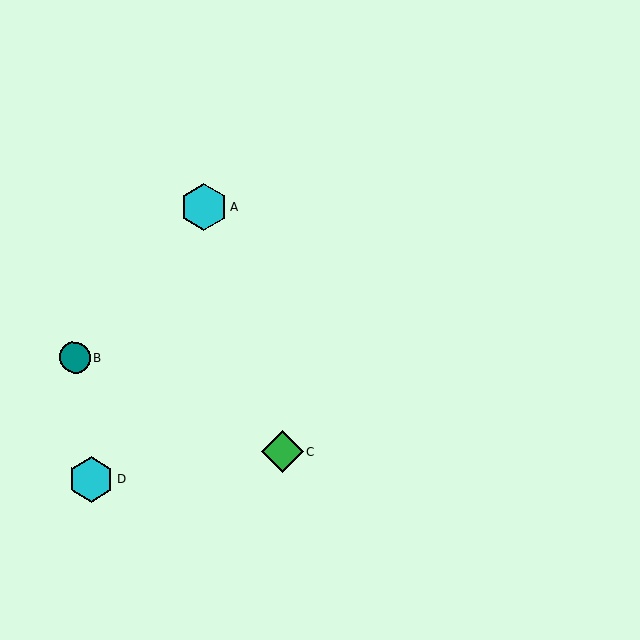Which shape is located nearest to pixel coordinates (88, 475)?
The cyan hexagon (labeled D) at (91, 479) is nearest to that location.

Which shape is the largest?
The cyan hexagon (labeled A) is the largest.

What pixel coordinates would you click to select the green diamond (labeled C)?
Click at (283, 451) to select the green diamond C.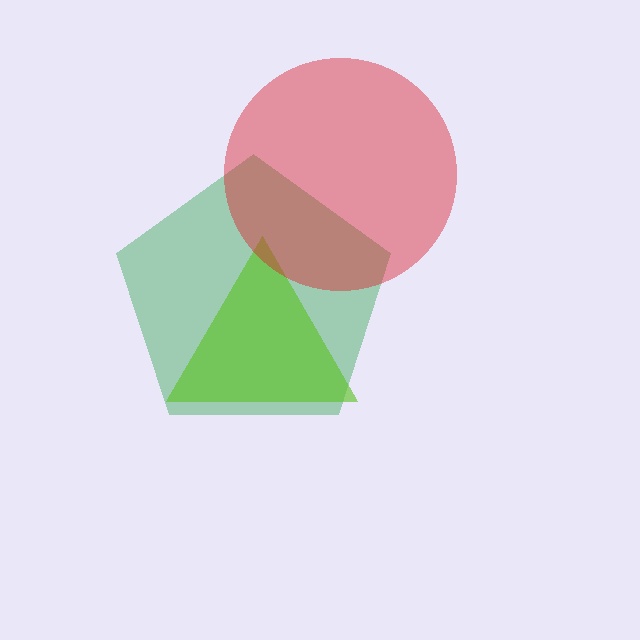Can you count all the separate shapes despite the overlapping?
Yes, there are 3 separate shapes.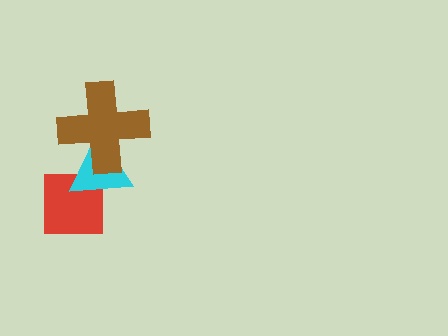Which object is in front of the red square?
The cyan triangle is in front of the red square.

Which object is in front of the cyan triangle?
The brown cross is in front of the cyan triangle.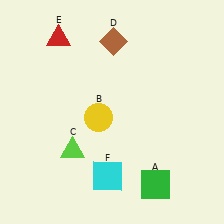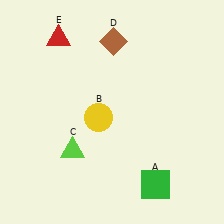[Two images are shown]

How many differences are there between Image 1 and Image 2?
There is 1 difference between the two images.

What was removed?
The cyan square (F) was removed in Image 2.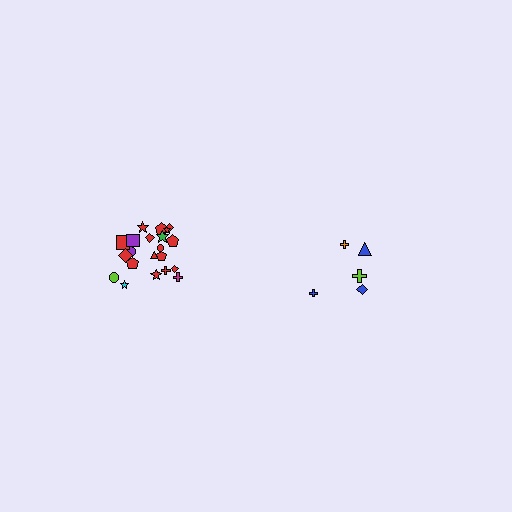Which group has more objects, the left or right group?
The left group.